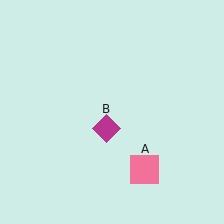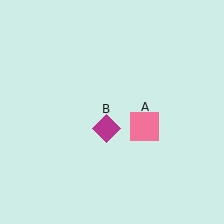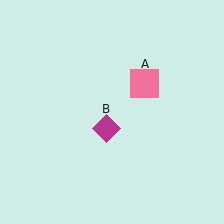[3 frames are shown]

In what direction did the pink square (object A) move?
The pink square (object A) moved up.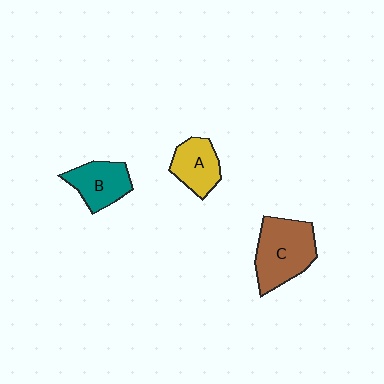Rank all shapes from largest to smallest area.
From largest to smallest: C (brown), B (teal), A (yellow).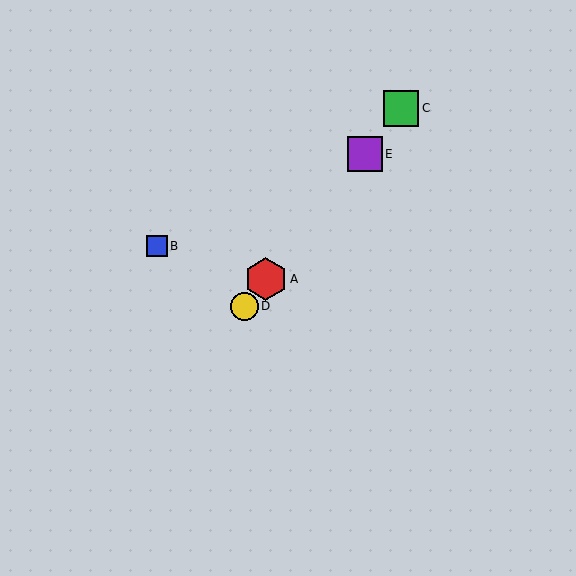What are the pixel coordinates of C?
Object C is at (401, 108).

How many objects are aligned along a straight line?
4 objects (A, C, D, E) are aligned along a straight line.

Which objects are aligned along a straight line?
Objects A, C, D, E are aligned along a straight line.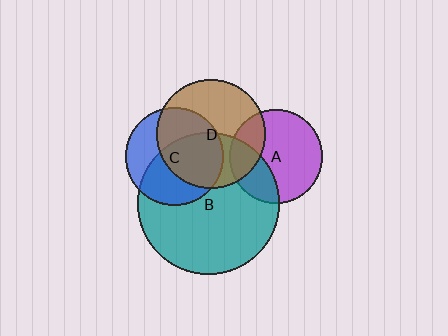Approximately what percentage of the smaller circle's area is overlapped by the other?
Approximately 55%.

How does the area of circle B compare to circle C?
Approximately 2.1 times.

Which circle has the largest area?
Circle B (teal).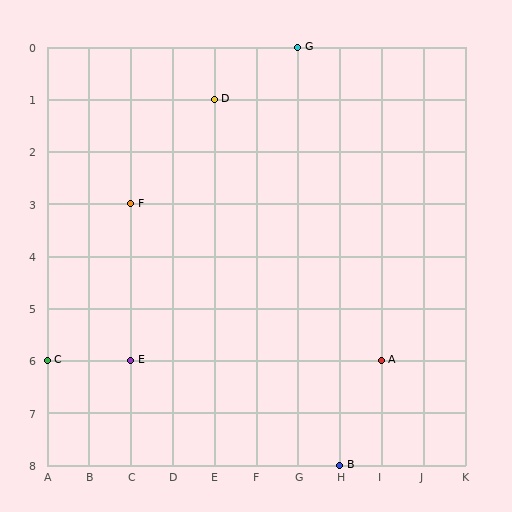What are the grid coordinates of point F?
Point F is at grid coordinates (C, 3).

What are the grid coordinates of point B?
Point B is at grid coordinates (H, 8).